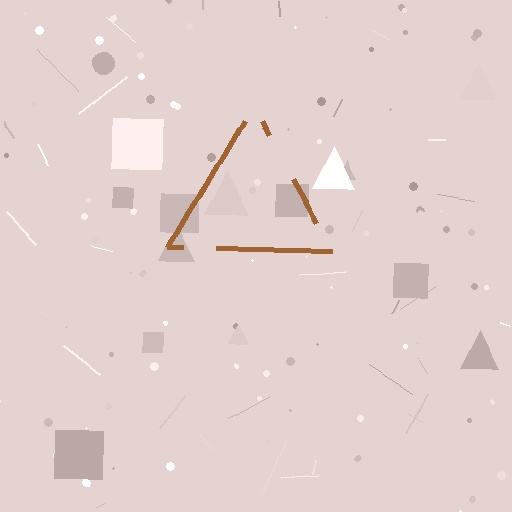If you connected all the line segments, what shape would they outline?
They would outline a triangle.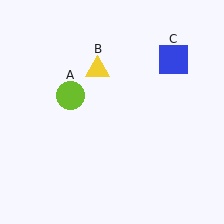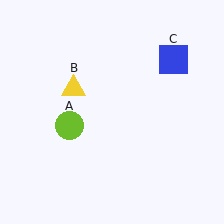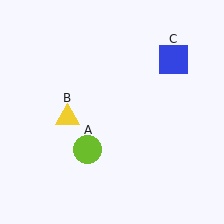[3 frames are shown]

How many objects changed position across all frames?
2 objects changed position: lime circle (object A), yellow triangle (object B).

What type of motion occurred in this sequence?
The lime circle (object A), yellow triangle (object B) rotated counterclockwise around the center of the scene.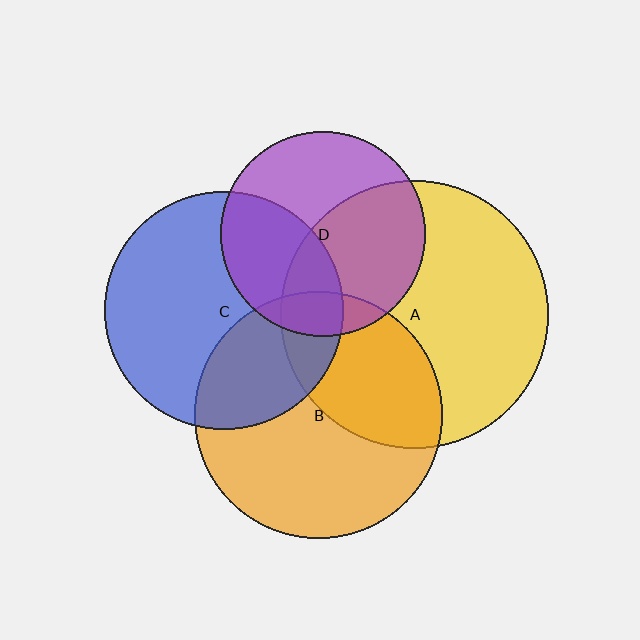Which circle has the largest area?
Circle A (yellow).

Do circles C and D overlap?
Yes.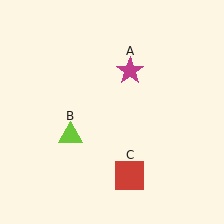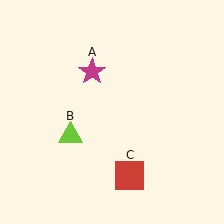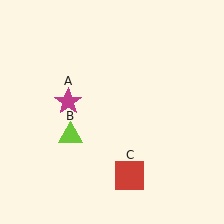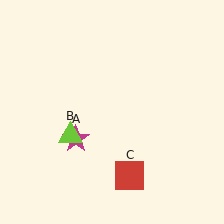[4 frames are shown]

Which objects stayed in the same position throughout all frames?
Lime triangle (object B) and red square (object C) remained stationary.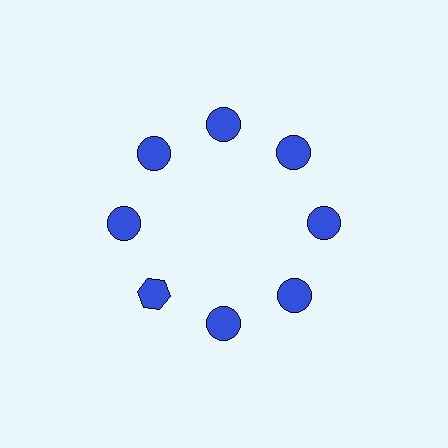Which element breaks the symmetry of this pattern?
The blue hexagon at roughly the 8 o'clock position breaks the symmetry. All other shapes are blue circles.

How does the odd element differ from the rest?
It has a different shape: hexagon instead of circle.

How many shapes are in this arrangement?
There are 8 shapes arranged in a ring pattern.